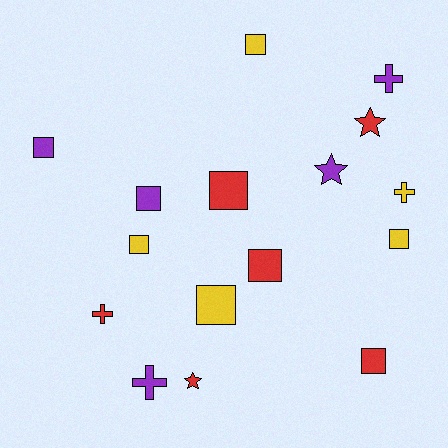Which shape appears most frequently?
Square, with 9 objects.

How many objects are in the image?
There are 16 objects.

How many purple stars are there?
There is 1 purple star.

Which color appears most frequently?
Red, with 6 objects.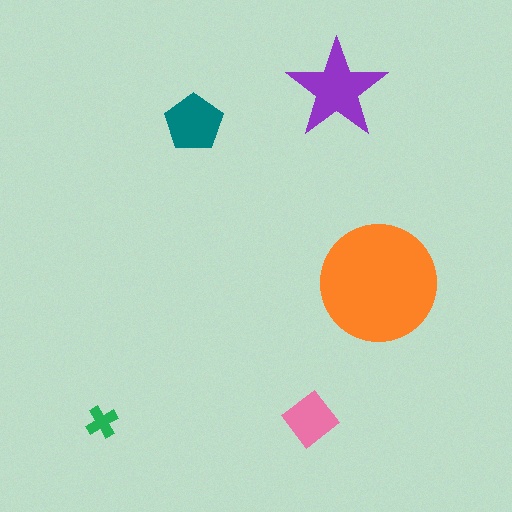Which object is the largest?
The orange circle.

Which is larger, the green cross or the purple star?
The purple star.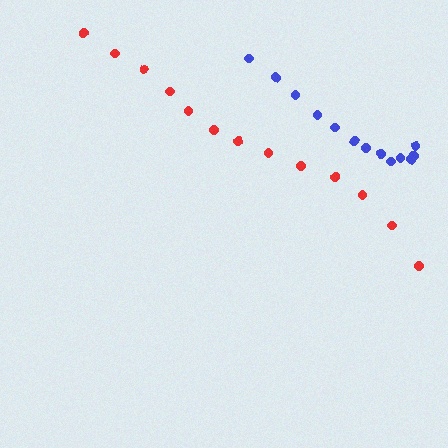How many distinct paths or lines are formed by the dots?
There are 2 distinct paths.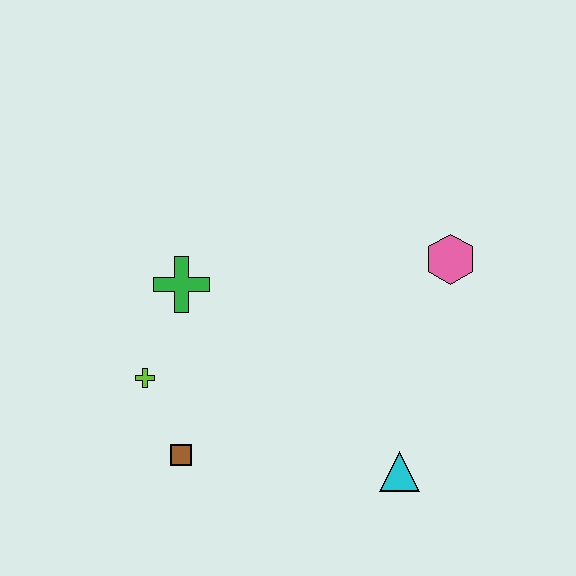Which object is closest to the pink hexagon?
The cyan triangle is closest to the pink hexagon.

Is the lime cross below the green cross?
Yes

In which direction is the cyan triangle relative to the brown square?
The cyan triangle is to the right of the brown square.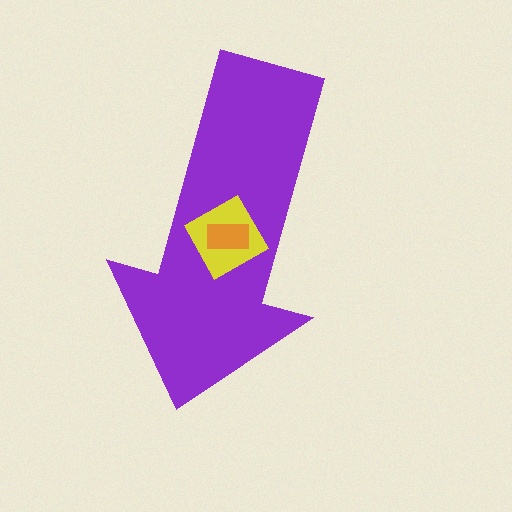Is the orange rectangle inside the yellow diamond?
Yes.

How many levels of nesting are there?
3.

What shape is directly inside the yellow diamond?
The orange rectangle.